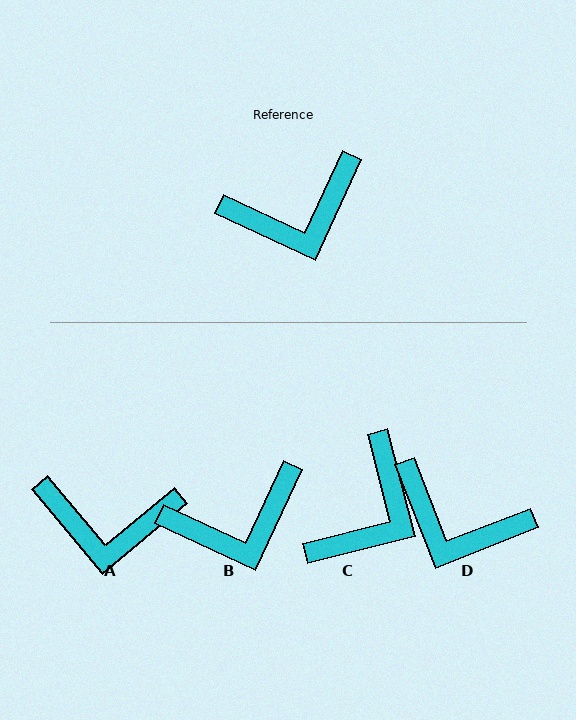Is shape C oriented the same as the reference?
No, it is off by about 39 degrees.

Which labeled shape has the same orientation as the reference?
B.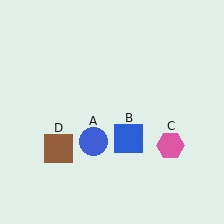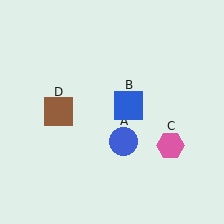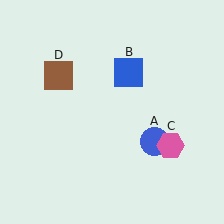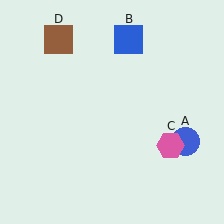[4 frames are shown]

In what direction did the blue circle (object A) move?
The blue circle (object A) moved right.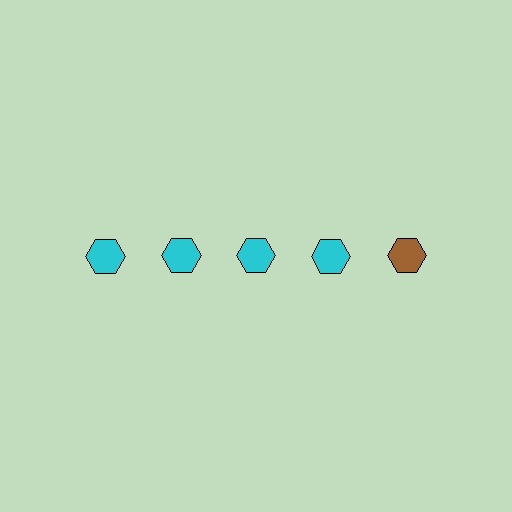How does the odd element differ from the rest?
It has a different color: brown instead of cyan.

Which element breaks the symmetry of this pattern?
The brown hexagon in the top row, rightmost column breaks the symmetry. All other shapes are cyan hexagons.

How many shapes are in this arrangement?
There are 5 shapes arranged in a grid pattern.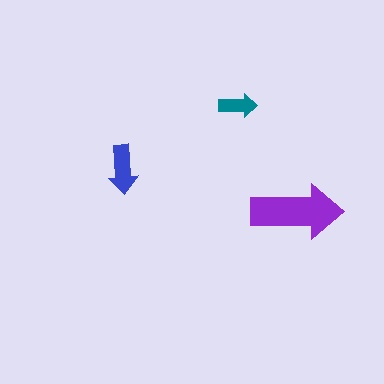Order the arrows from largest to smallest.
the purple one, the blue one, the teal one.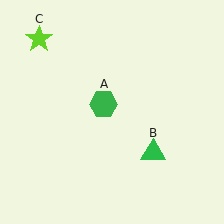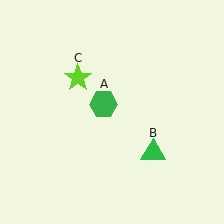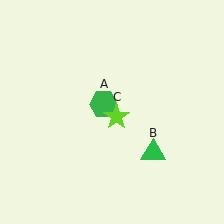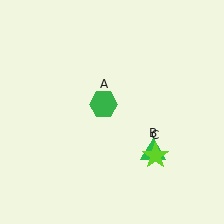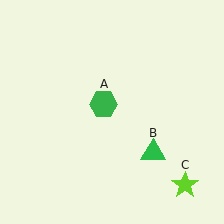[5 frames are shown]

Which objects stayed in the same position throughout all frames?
Green hexagon (object A) and green triangle (object B) remained stationary.